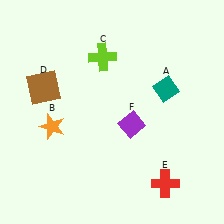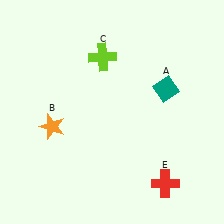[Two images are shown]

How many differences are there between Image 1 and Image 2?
There are 2 differences between the two images.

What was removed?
The brown square (D), the purple diamond (F) were removed in Image 2.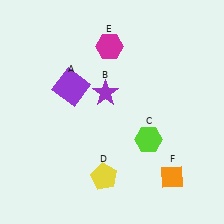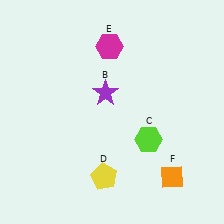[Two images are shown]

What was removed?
The purple square (A) was removed in Image 2.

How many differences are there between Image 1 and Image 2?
There is 1 difference between the two images.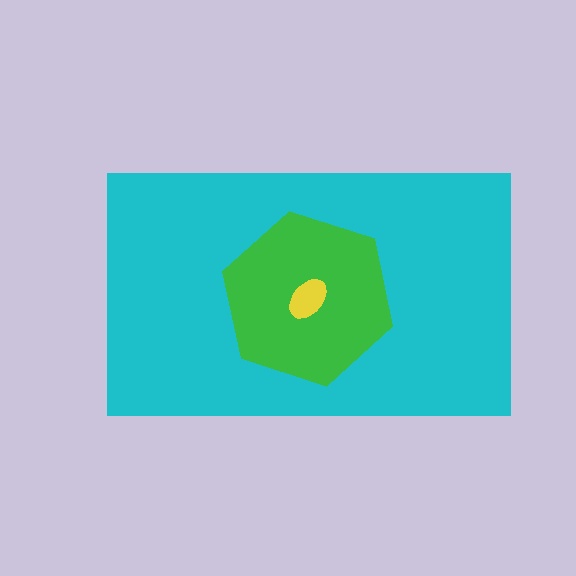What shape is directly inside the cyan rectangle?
The green hexagon.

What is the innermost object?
The yellow ellipse.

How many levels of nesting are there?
3.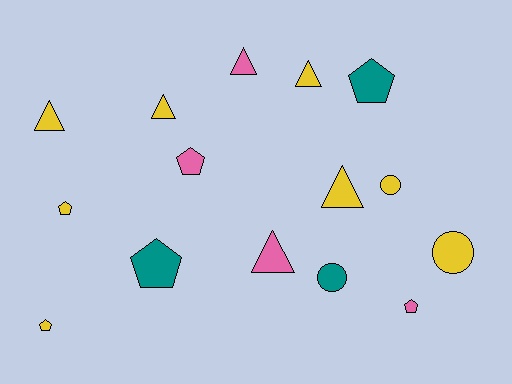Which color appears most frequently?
Yellow, with 8 objects.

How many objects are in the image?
There are 15 objects.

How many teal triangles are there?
There are no teal triangles.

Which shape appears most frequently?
Pentagon, with 6 objects.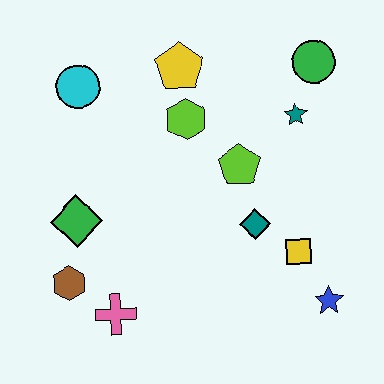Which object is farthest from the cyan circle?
The blue star is farthest from the cyan circle.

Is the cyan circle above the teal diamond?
Yes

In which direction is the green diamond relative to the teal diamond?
The green diamond is to the left of the teal diamond.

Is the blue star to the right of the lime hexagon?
Yes